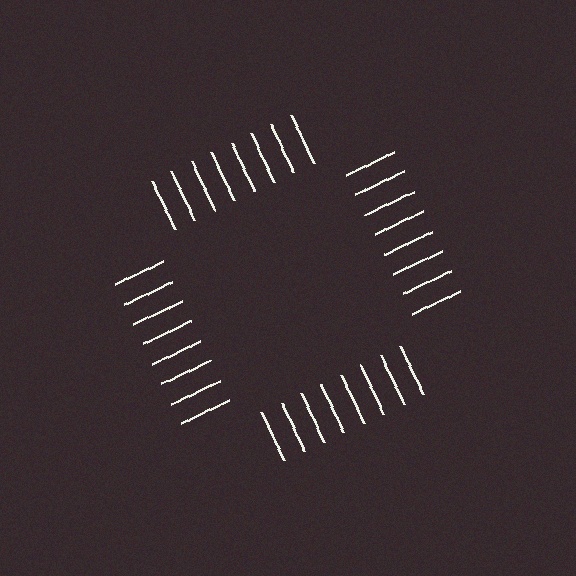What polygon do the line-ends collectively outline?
An illusory square — the line segments terminate on its edges but no continuous stroke is drawn.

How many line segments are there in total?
32 — 8 along each of the 4 edges.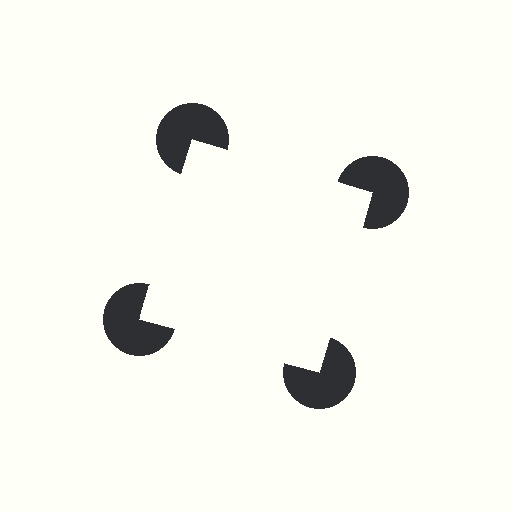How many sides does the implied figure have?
4 sides.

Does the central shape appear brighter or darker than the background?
It typically appears slightly brighter than the background, even though no actual brightness change is drawn.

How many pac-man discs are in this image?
There are 4 — one at each vertex of the illusory square.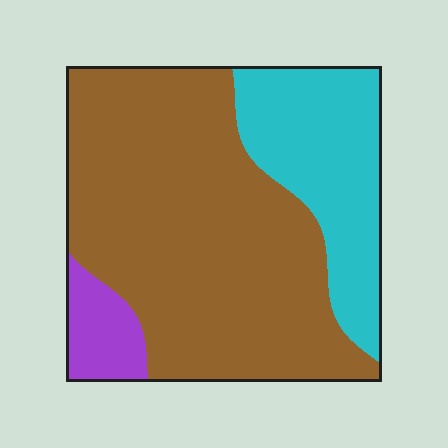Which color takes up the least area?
Purple, at roughly 10%.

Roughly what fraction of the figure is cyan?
Cyan takes up about one quarter (1/4) of the figure.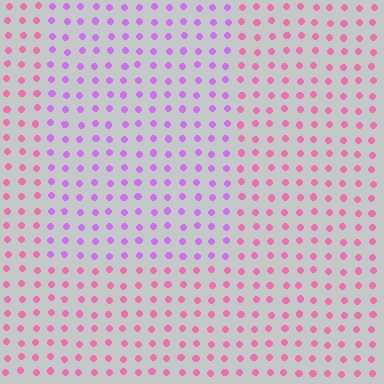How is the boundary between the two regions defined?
The boundary is defined purely by a slight shift in hue (about 45 degrees). Spacing, size, and orientation are identical on both sides.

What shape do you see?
I see a rectangle.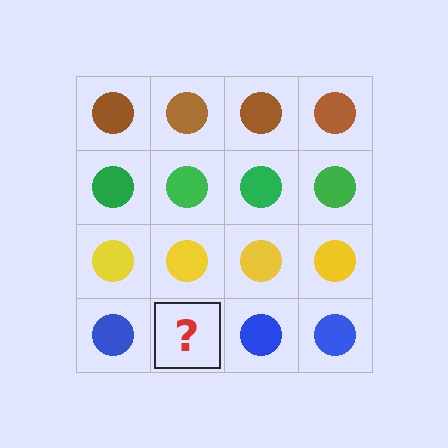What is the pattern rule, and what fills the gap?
The rule is that each row has a consistent color. The gap should be filled with a blue circle.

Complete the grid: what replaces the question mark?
The question mark should be replaced with a blue circle.